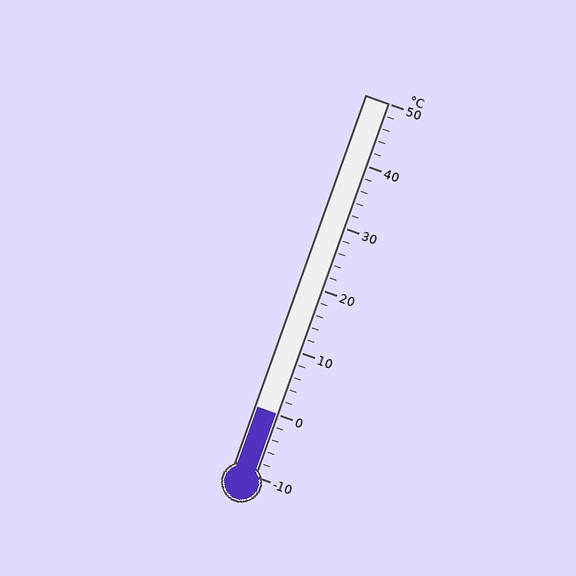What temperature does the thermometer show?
The thermometer shows approximately 0°C.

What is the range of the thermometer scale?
The thermometer scale ranges from -10°C to 50°C.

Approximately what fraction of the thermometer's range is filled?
The thermometer is filled to approximately 15% of its range.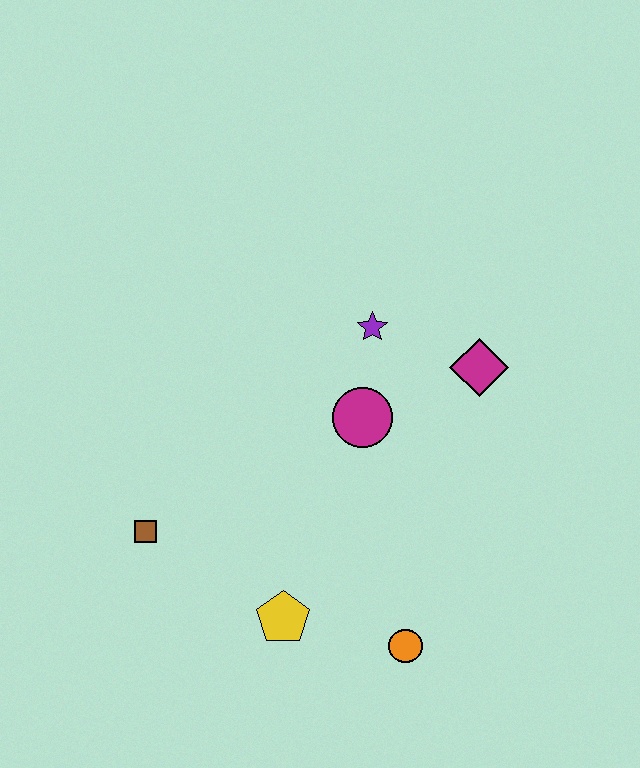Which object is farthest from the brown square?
The magenta diamond is farthest from the brown square.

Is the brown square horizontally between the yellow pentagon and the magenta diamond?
No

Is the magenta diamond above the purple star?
No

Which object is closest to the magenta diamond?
The purple star is closest to the magenta diamond.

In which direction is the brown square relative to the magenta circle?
The brown square is to the left of the magenta circle.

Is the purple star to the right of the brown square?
Yes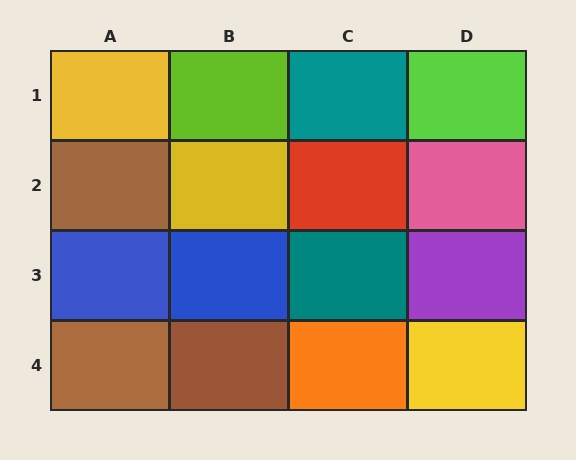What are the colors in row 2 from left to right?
Brown, yellow, red, pink.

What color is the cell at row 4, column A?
Brown.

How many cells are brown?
3 cells are brown.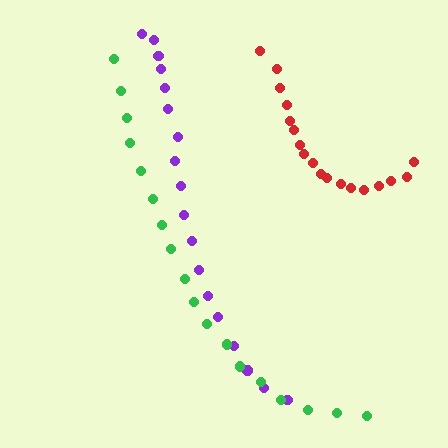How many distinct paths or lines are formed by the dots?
There are 3 distinct paths.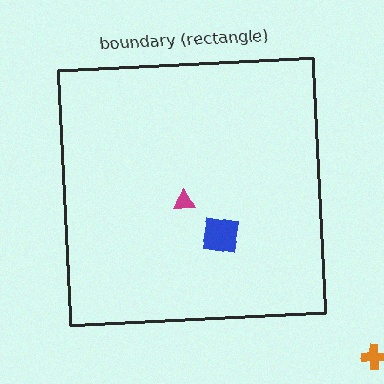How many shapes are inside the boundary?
2 inside, 1 outside.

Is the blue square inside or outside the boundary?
Inside.